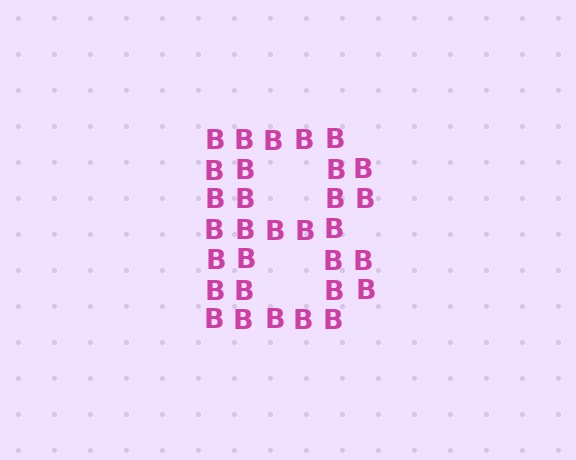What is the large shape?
The large shape is the letter B.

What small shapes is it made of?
It is made of small letter B's.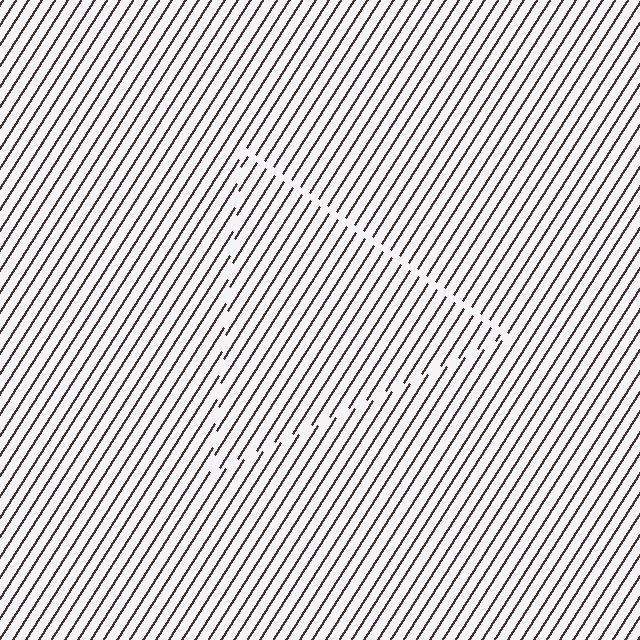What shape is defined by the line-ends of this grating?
An illusory triangle. The interior of the shape contains the same grating, shifted by half a period — the contour is defined by the phase discontinuity where line-ends from the inner and outer gratings abut.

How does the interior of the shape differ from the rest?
The interior of the shape contains the same grating, shifted by half a period — the contour is defined by the phase discontinuity where line-ends from the inner and outer gratings abut.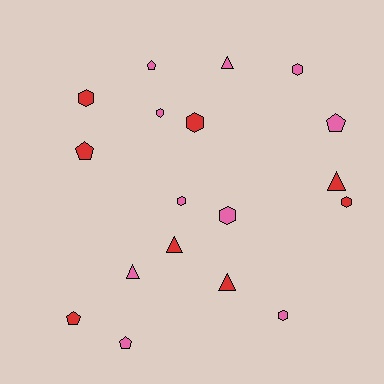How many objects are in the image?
There are 18 objects.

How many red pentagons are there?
There are 2 red pentagons.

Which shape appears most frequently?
Hexagon, with 8 objects.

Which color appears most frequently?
Pink, with 10 objects.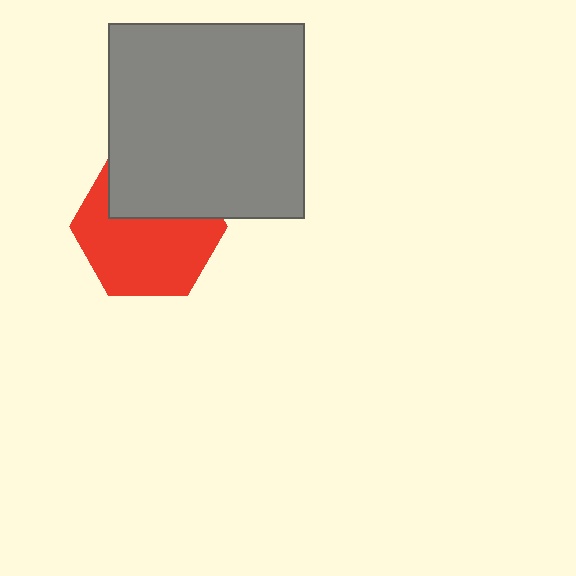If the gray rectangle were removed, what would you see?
You would see the complete red hexagon.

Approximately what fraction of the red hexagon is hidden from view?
Roughly 37% of the red hexagon is hidden behind the gray rectangle.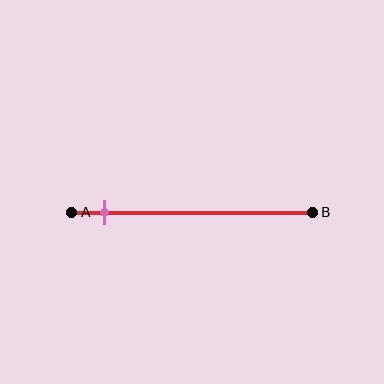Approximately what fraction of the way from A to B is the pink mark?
The pink mark is approximately 15% of the way from A to B.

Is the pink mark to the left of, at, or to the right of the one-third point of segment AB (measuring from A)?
The pink mark is to the left of the one-third point of segment AB.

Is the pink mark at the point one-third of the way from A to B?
No, the mark is at about 15% from A, not at the 33% one-third point.